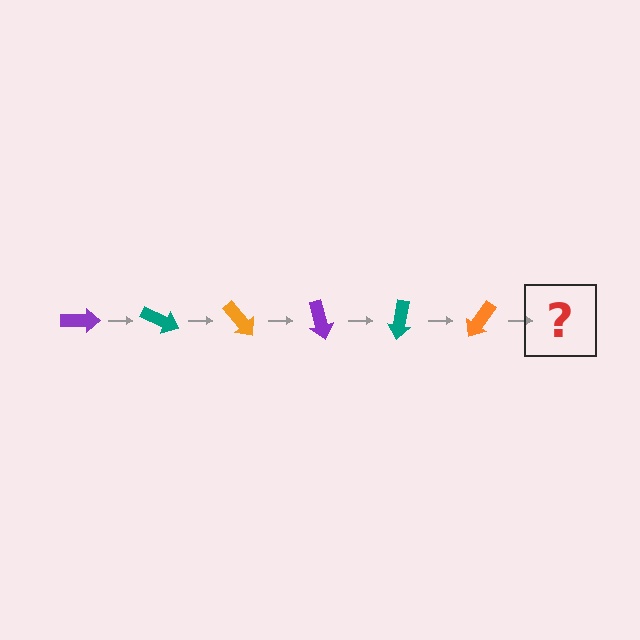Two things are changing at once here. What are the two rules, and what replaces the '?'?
The two rules are that it rotates 25 degrees each step and the color cycles through purple, teal, and orange. The '?' should be a purple arrow, rotated 150 degrees from the start.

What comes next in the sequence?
The next element should be a purple arrow, rotated 150 degrees from the start.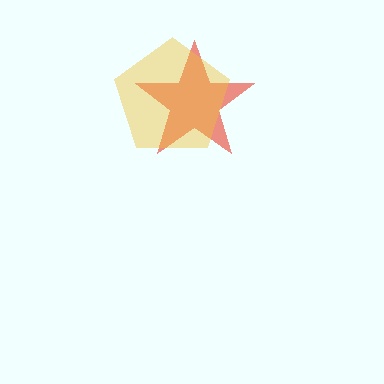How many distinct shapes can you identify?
There are 2 distinct shapes: a red star, a yellow pentagon.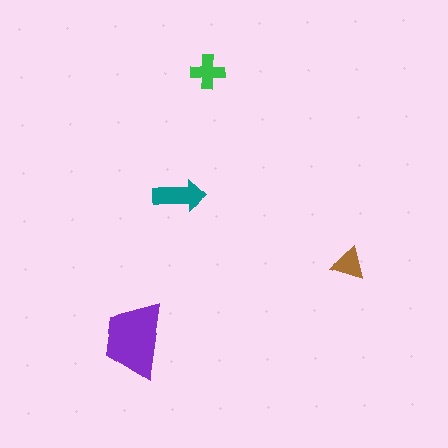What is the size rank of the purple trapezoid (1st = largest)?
1st.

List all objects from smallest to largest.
The brown triangle, the green cross, the teal arrow, the purple trapezoid.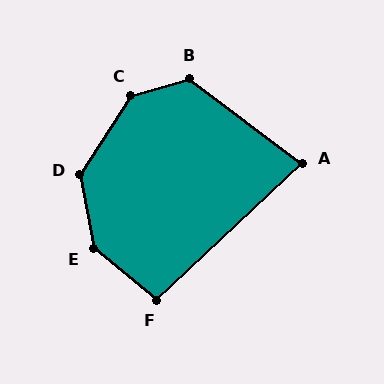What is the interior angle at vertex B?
Approximately 126 degrees (obtuse).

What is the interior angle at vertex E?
Approximately 140 degrees (obtuse).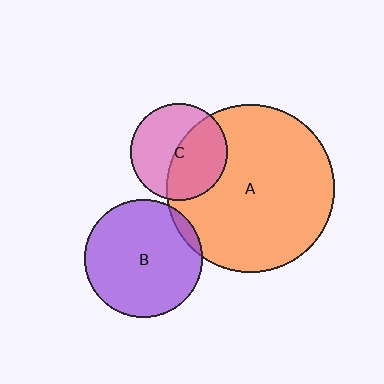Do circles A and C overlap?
Yes.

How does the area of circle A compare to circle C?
Approximately 3.0 times.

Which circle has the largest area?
Circle A (orange).